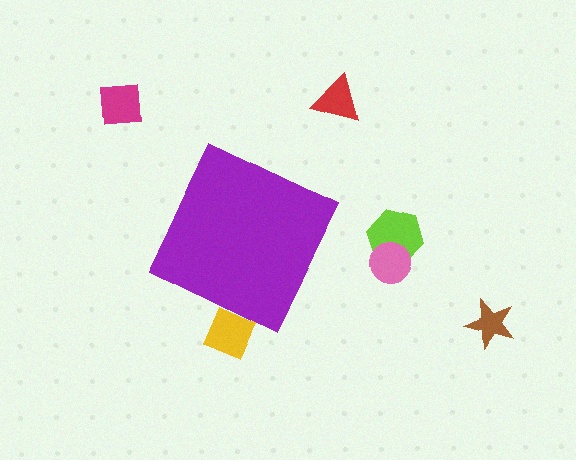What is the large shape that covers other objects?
A purple diamond.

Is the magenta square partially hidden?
No, the magenta square is fully visible.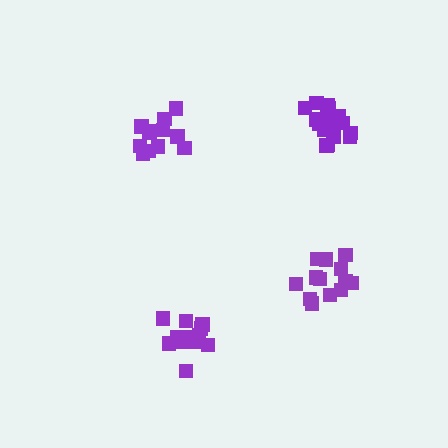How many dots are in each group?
Group 1: 15 dots, Group 2: 13 dots, Group 3: 12 dots, Group 4: 13 dots (53 total).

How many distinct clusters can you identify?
There are 4 distinct clusters.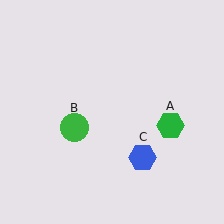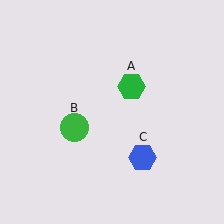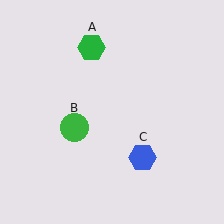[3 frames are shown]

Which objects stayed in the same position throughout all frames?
Green circle (object B) and blue hexagon (object C) remained stationary.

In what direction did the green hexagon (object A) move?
The green hexagon (object A) moved up and to the left.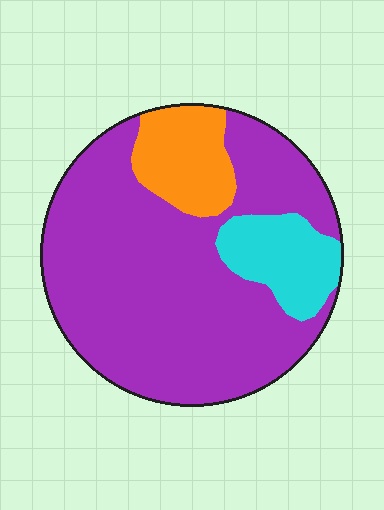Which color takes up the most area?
Purple, at roughly 75%.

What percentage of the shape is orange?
Orange covers roughly 15% of the shape.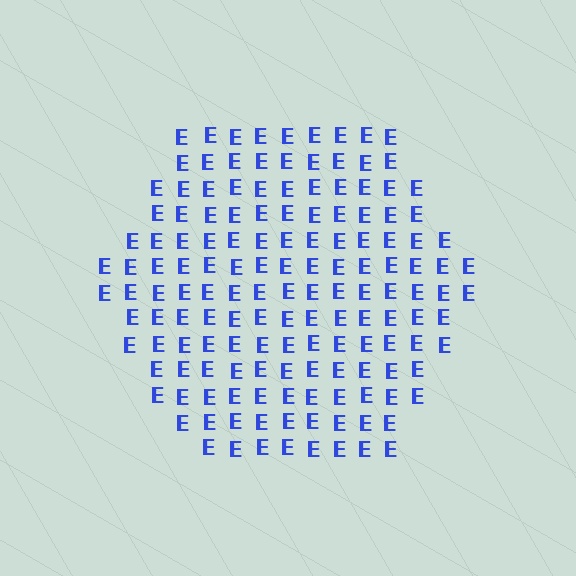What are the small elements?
The small elements are letter E's.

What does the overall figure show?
The overall figure shows a hexagon.